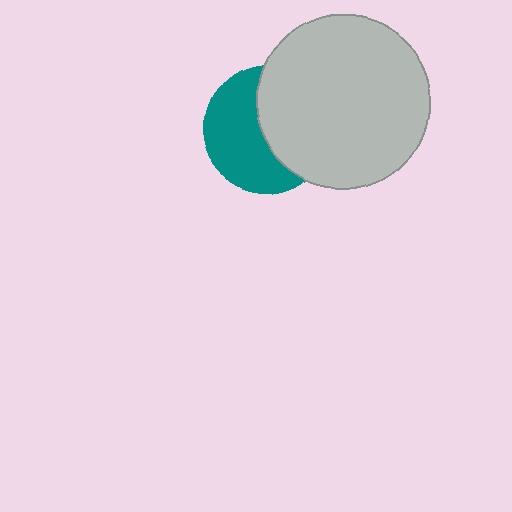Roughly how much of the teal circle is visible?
About half of it is visible (roughly 52%).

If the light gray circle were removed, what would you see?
You would see the complete teal circle.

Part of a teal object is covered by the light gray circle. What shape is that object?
It is a circle.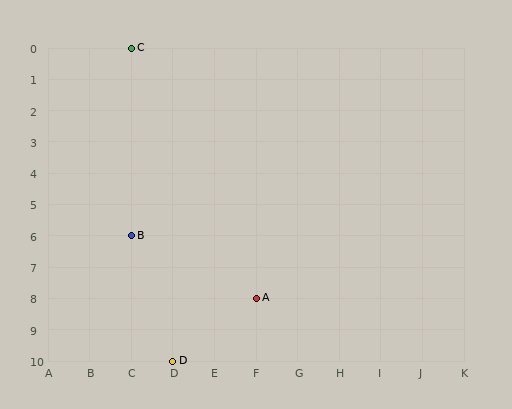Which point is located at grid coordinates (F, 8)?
Point A is at (F, 8).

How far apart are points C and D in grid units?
Points C and D are 1 column and 10 rows apart (about 10.0 grid units diagonally).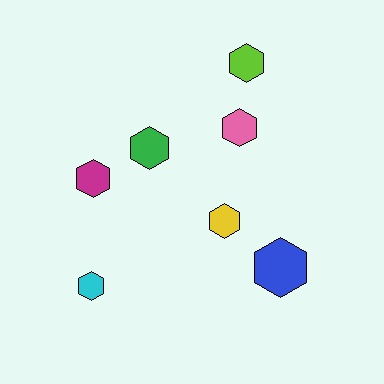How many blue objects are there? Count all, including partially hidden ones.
There is 1 blue object.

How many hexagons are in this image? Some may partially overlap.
There are 7 hexagons.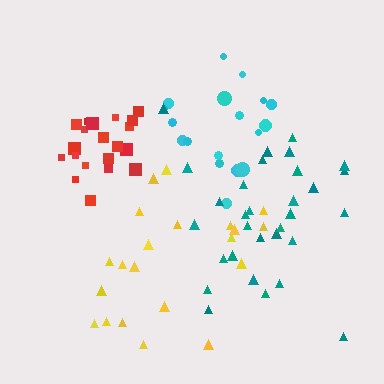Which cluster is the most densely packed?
Red.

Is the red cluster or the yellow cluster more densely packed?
Red.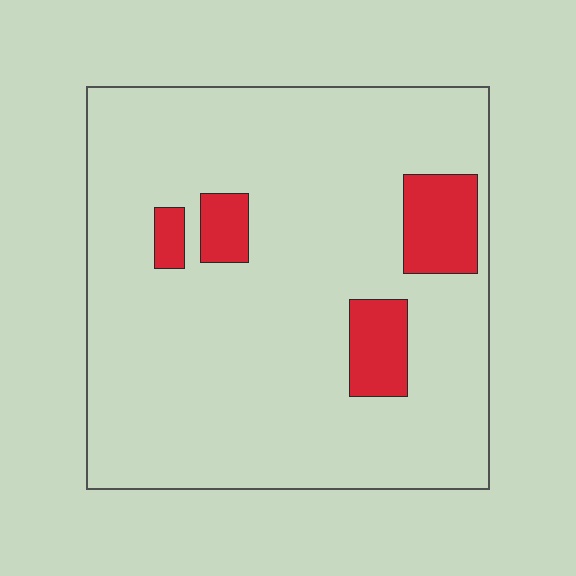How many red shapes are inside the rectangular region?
4.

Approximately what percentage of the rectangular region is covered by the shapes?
Approximately 10%.